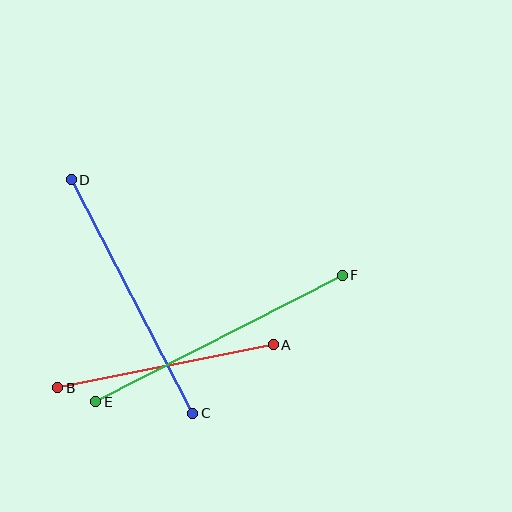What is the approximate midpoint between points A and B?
The midpoint is at approximately (165, 366) pixels.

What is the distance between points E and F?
The distance is approximately 277 pixels.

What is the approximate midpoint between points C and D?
The midpoint is at approximately (132, 297) pixels.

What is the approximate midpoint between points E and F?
The midpoint is at approximately (219, 339) pixels.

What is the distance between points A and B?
The distance is approximately 220 pixels.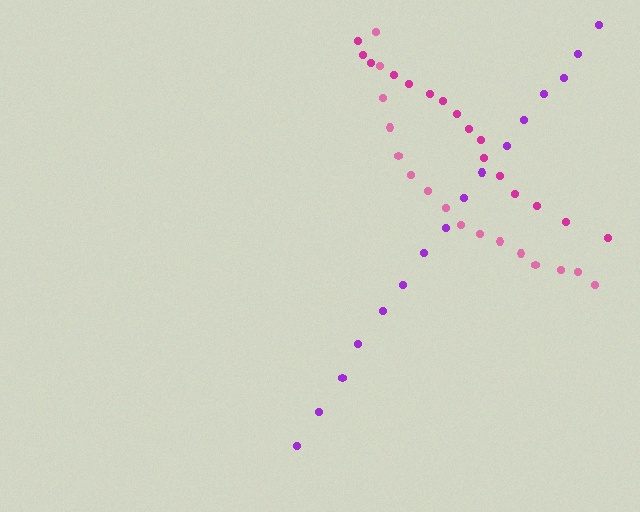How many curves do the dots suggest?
There are 3 distinct paths.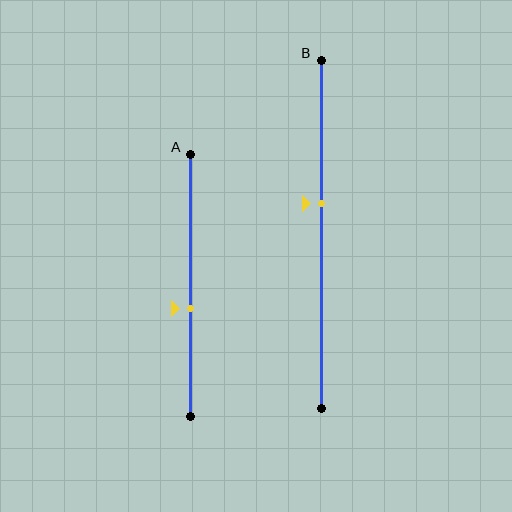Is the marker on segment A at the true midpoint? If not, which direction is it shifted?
No, the marker on segment A is shifted downward by about 9% of the segment length.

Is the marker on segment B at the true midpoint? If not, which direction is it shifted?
No, the marker on segment B is shifted upward by about 9% of the segment length.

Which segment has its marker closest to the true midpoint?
Segment A has its marker closest to the true midpoint.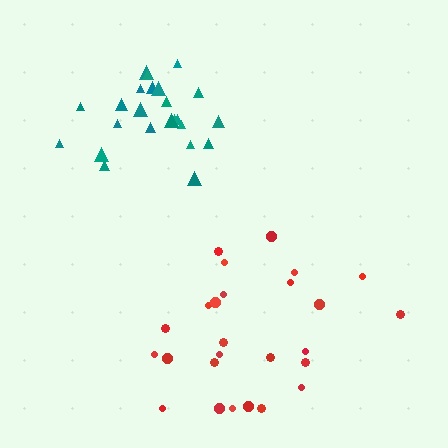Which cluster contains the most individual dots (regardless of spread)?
Red (26).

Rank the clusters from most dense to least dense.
teal, red.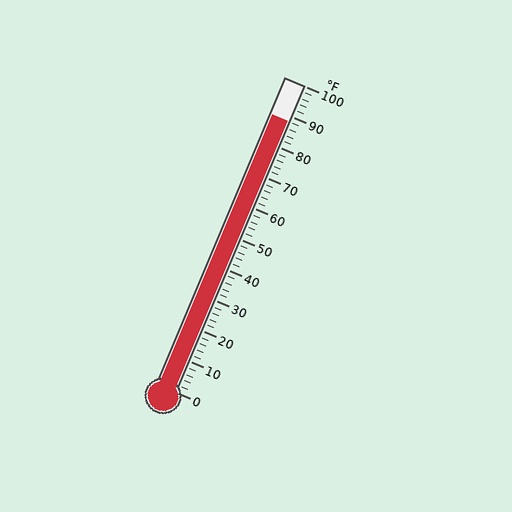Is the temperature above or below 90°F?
The temperature is below 90°F.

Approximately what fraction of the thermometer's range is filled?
The thermometer is filled to approximately 90% of its range.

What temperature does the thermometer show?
The thermometer shows approximately 88°F.